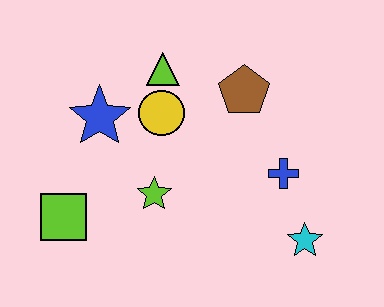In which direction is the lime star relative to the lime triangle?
The lime star is below the lime triangle.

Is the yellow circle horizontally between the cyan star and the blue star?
Yes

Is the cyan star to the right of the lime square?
Yes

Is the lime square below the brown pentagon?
Yes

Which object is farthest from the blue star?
The cyan star is farthest from the blue star.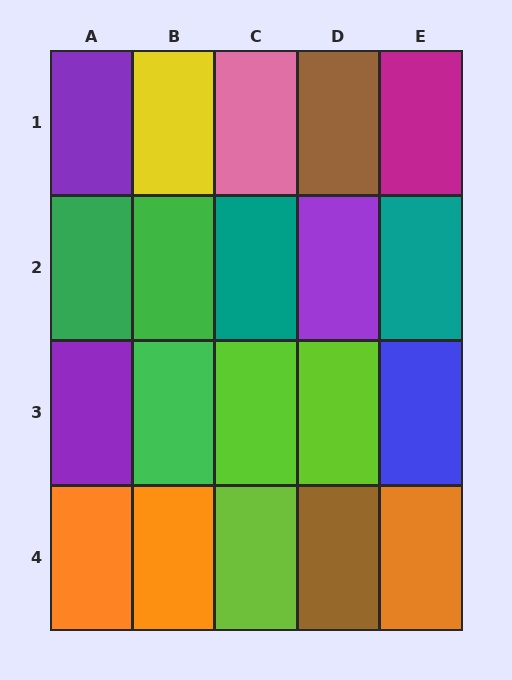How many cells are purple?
3 cells are purple.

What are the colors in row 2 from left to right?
Green, green, teal, purple, teal.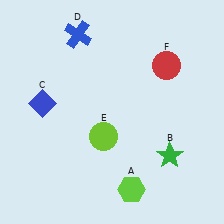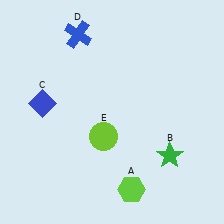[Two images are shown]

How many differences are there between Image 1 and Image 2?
There is 1 difference between the two images.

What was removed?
The red circle (F) was removed in Image 2.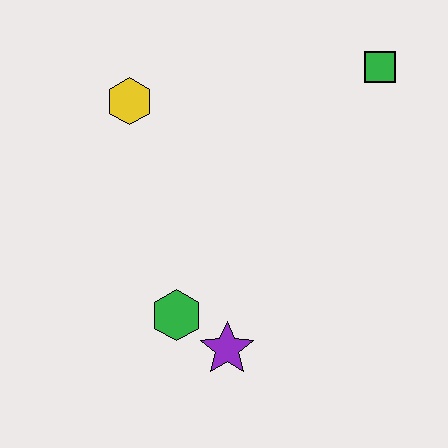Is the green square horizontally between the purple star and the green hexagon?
No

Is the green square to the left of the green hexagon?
No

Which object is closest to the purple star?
The green hexagon is closest to the purple star.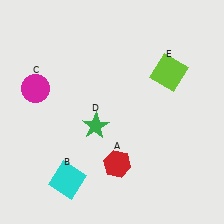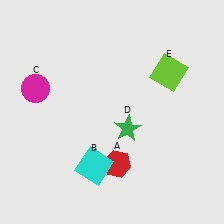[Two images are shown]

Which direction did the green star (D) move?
The green star (D) moved right.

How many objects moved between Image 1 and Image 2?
2 objects moved between the two images.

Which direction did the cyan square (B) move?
The cyan square (B) moved right.